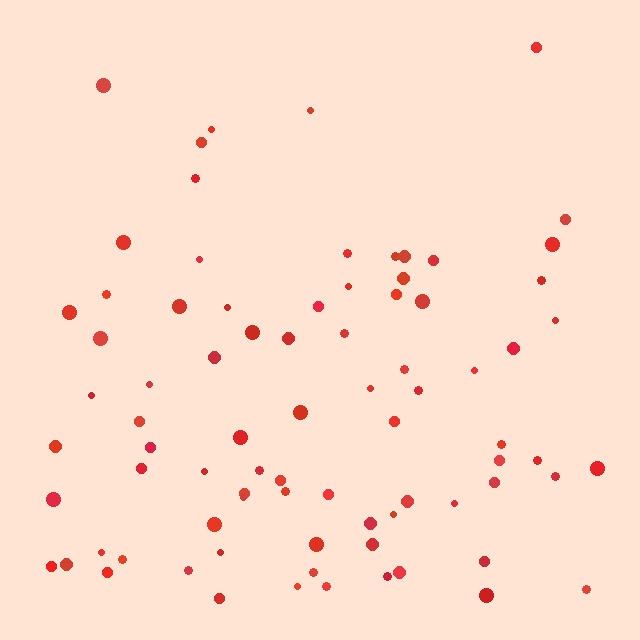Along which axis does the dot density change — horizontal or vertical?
Vertical.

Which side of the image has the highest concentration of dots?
The bottom.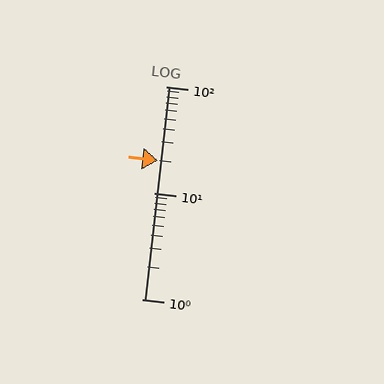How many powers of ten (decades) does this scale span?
The scale spans 2 decades, from 1 to 100.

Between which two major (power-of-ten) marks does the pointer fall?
The pointer is between 10 and 100.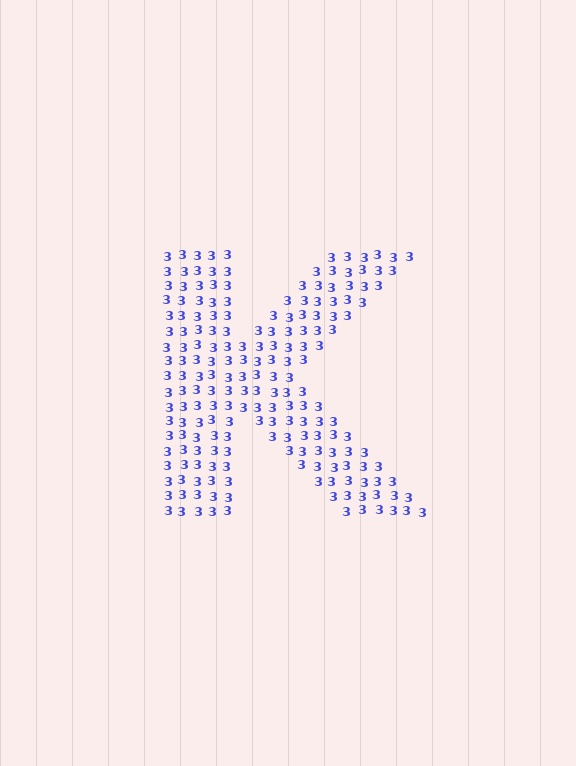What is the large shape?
The large shape is the letter K.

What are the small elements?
The small elements are digit 3's.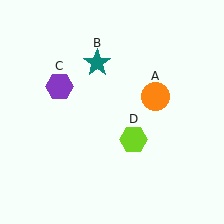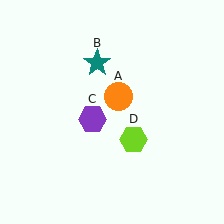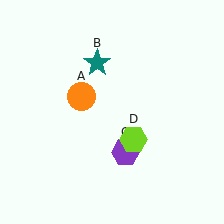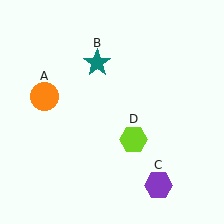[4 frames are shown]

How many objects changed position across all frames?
2 objects changed position: orange circle (object A), purple hexagon (object C).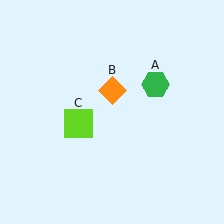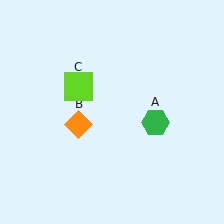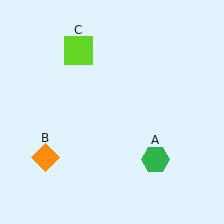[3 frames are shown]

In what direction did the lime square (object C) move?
The lime square (object C) moved up.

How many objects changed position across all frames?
3 objects changed position: green hexagon (object A), orange diamond (object B), lime square (object C).